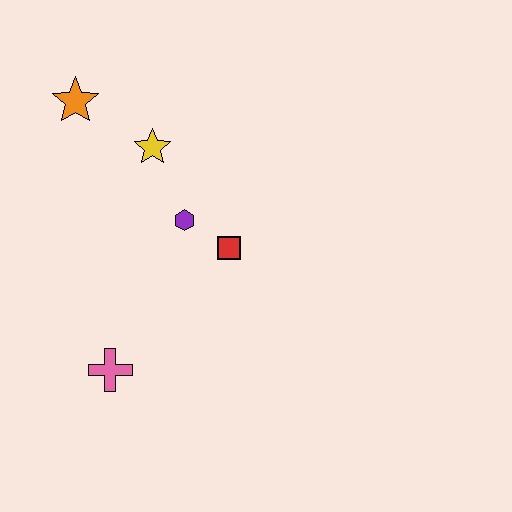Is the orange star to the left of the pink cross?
Yes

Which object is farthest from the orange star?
The pink cross is farthest from the orange star.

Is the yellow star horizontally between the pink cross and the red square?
Yes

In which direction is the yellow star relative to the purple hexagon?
The yellow star is above the purple hexagon.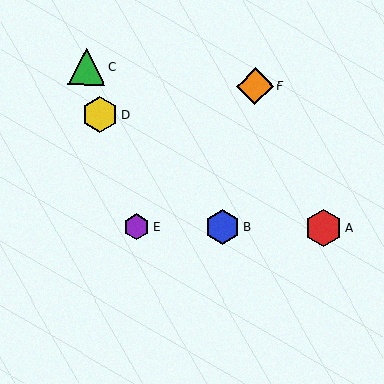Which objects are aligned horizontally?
Objects A, B, E are aligned horizontally.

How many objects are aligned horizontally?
3 objects (A, B, E) are aligned horizontally.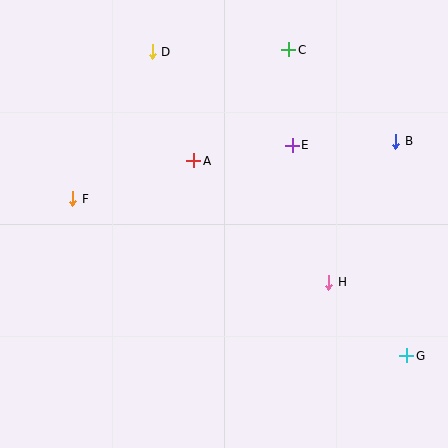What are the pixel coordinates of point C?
Point C is at (289, 50).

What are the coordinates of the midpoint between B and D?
The midpoint between B and D is at (274, 97).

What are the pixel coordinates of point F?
Point F is at (73, 199).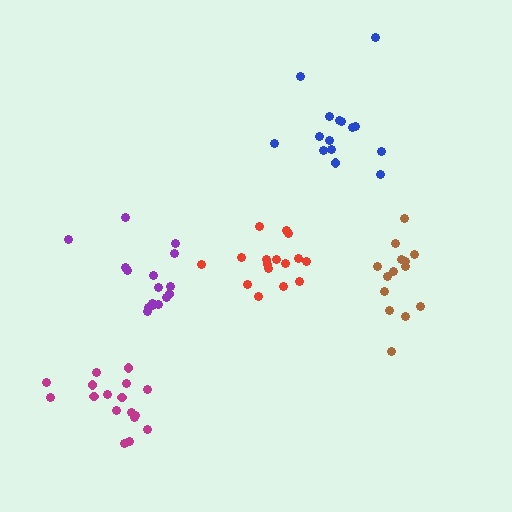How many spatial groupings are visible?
There are 5 spatial groupings.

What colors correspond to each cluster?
The clusters are colored: purple, brown, blue, magenta, red.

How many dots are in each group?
Group 1: 16 dots, Group 2: 14 dots, Group 3: 15 dots, Group 4: 17 dots, Group 5: 16 dots (78 total).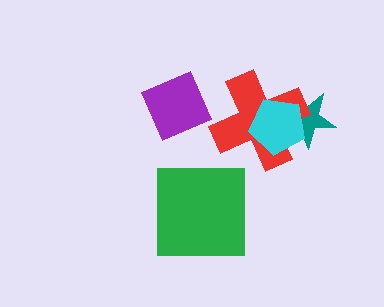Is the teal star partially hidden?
Yes, it is partially covered by another shape.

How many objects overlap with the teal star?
2 objects overlap with the teal star.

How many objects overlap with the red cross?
2 objects overlap with the red cross.